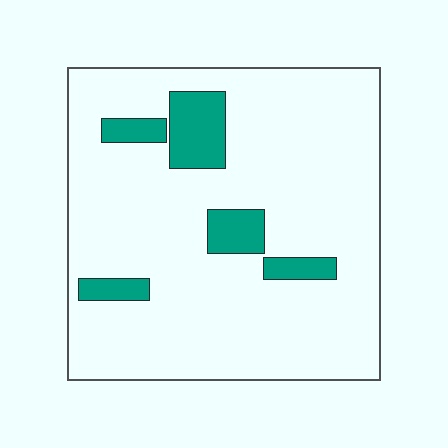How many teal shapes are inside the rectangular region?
5.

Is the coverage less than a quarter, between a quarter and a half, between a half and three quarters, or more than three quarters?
Less than a quarter.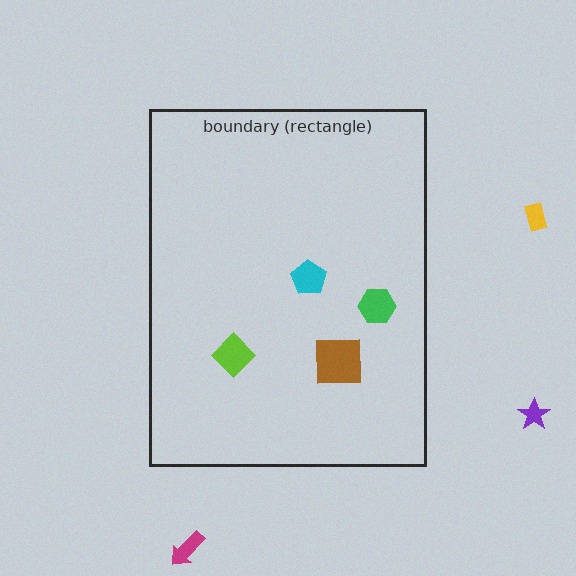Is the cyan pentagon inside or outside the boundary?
Inside.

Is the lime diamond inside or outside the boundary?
Inside.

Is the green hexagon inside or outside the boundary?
Inside.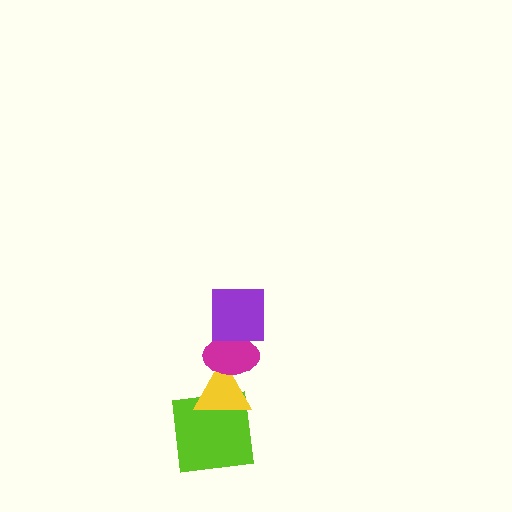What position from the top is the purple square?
The purple square is 1st from the top.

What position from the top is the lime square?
The lime square is 4th from the top.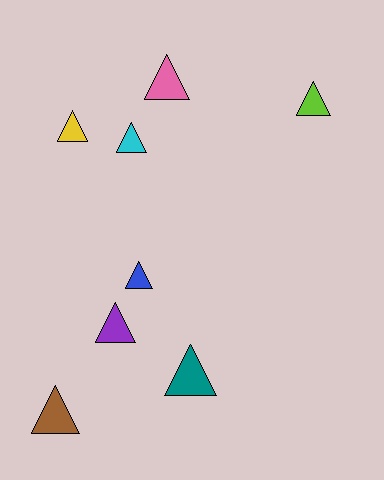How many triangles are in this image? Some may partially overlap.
There are 8 triangles.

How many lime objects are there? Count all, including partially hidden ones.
There is 1 lime object.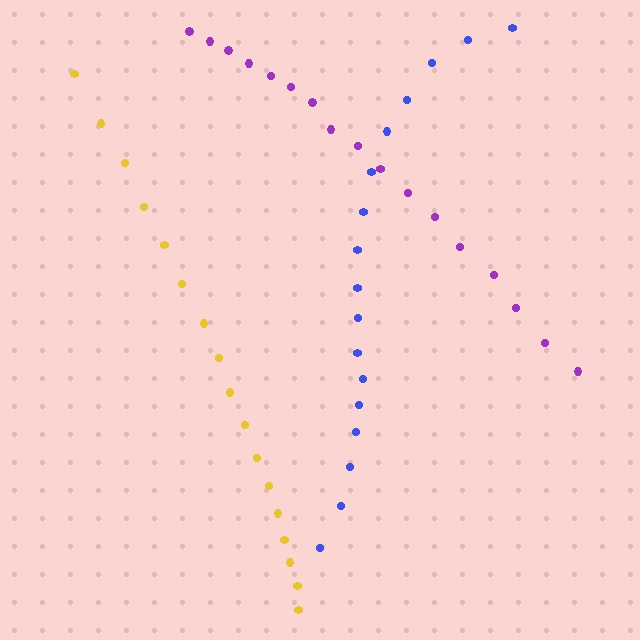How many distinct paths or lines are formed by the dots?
There are 3 distinct paths.